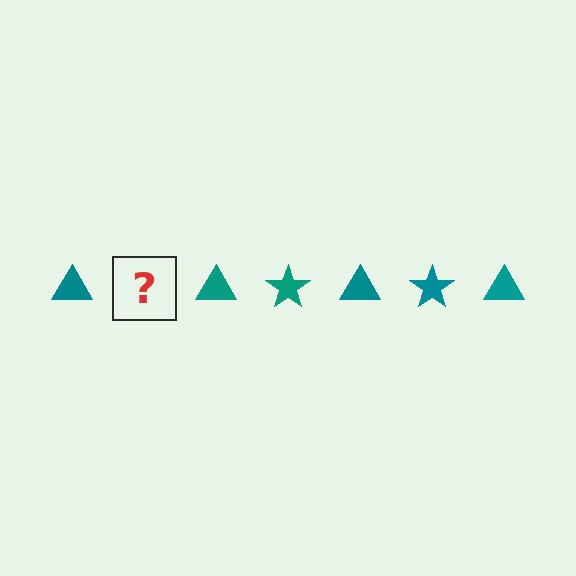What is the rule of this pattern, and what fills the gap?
The rule is that the pattern cycles through triangle, star shapes in teal. The gap should be filled with a teal star.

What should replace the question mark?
The question mark should be replaced with a teal star.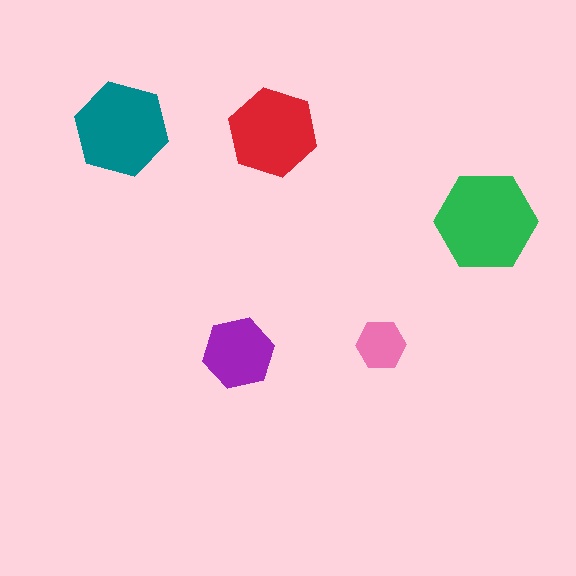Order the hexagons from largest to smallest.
the green one, the teal one, the red one, the purple one, the pink one.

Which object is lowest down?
The purple hexagon is bottommost.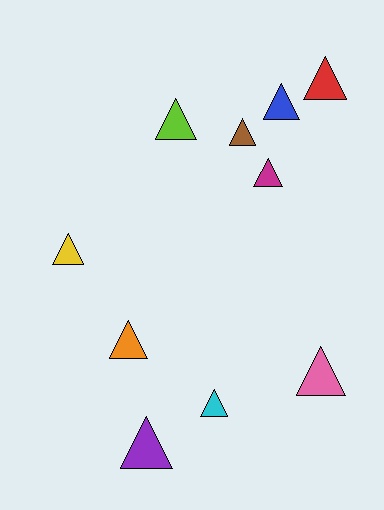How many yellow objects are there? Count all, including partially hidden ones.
There is 1 yellow object.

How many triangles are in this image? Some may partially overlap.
There are 10 triangles.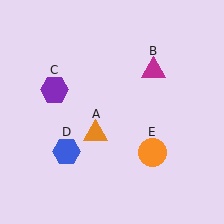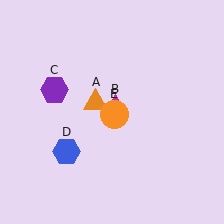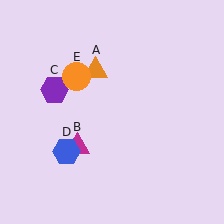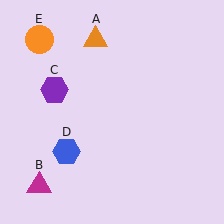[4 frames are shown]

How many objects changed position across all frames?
3 objects changed position: orange triangle (object A), magenta triangle (object B), orange circle (object E).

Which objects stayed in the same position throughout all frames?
Purple hexagon (object C) and blue hexagon (object D) remained stationary.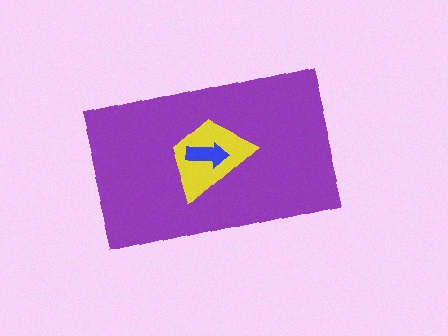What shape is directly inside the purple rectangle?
The yellow trapezoid.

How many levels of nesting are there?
3.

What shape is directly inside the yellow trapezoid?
The blue arrow.